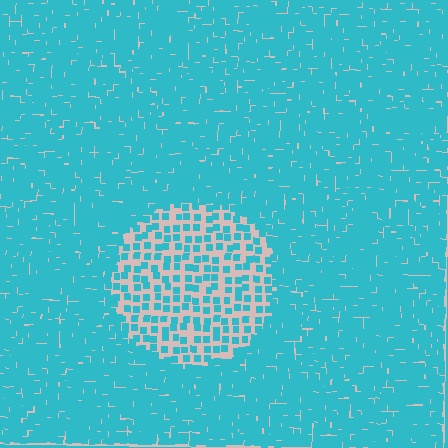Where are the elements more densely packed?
The elements are more densely packed outside the circle boundary.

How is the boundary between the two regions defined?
The boundary is defined by a change in element density (approximately 2.7x ratio). All elements are the same color, size, and shape.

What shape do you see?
I see a circle.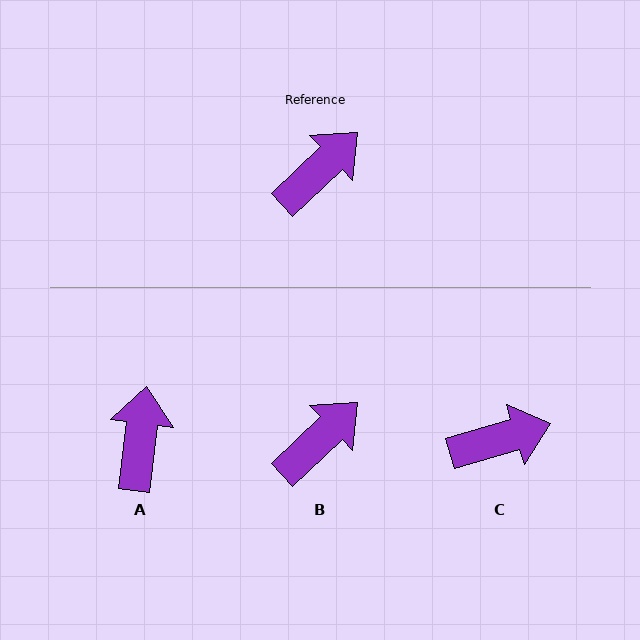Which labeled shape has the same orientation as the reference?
B.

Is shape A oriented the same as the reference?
No, it is off by about 40 degrees.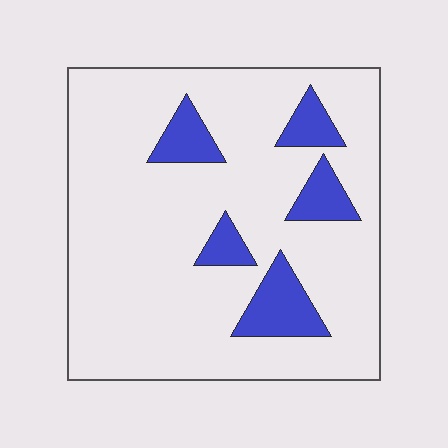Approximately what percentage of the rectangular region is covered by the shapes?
Approximately 15%.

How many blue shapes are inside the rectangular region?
5.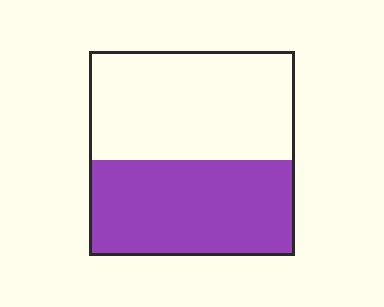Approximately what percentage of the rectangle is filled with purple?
Approximately 45%.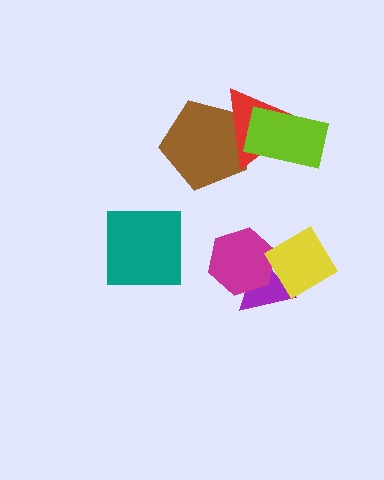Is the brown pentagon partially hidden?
Yes, it is partially covered by another shape.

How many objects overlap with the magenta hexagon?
2 objects overlap with the magenta hexagon.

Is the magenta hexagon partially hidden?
Yes, it is partially covered by another shape.